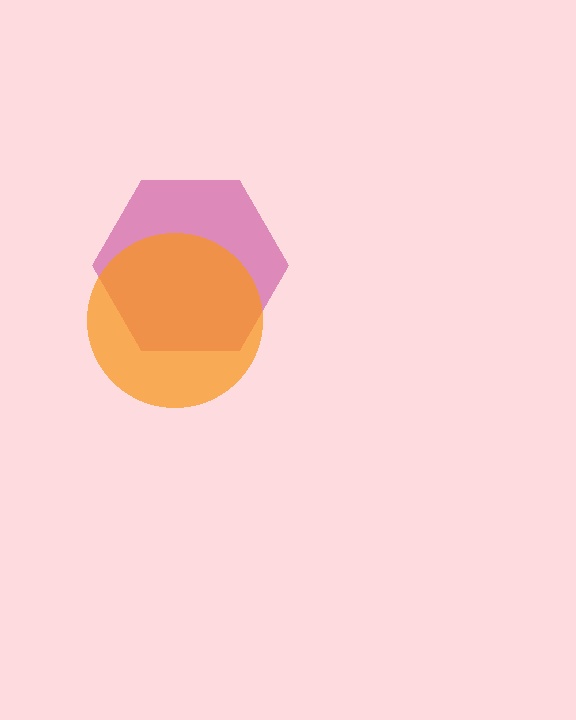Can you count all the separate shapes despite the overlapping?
Yes, there are 2 separate shapes.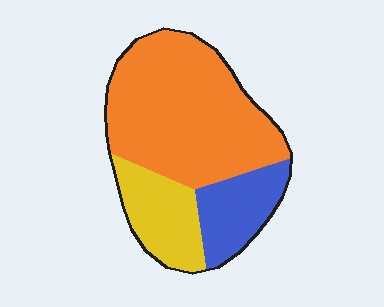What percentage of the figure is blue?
Blue covers roughly 20% of the figure.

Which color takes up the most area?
Orange, at roughly 60%.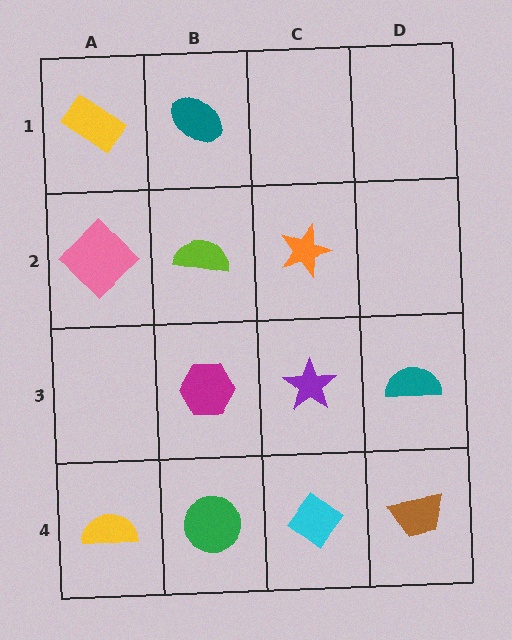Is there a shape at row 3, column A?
No, that cell is empty.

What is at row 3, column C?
A purple star.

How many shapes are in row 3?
3 shapes.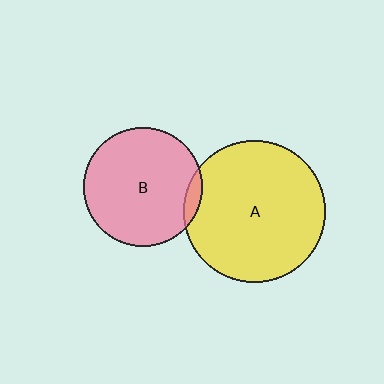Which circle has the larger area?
Circle A (yellow).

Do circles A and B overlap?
Yes.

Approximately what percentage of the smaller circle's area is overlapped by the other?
Approximately 5%.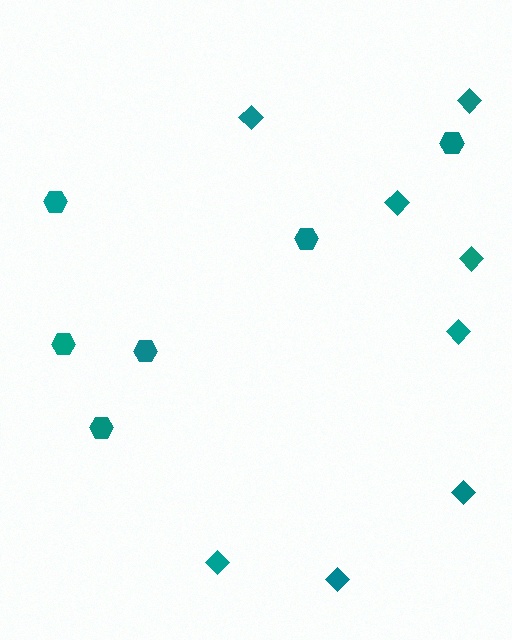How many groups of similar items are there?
There are 2 groups: one group of diamonds (8) and one group of hexagons (6).